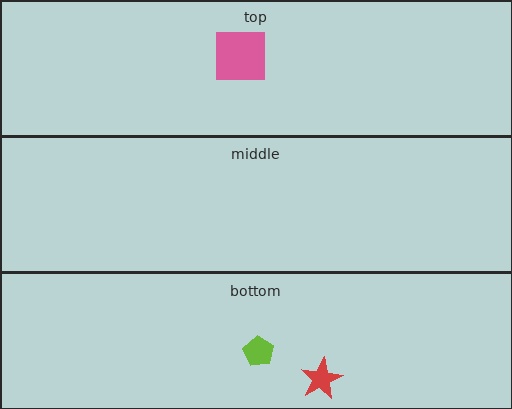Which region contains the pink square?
The top region.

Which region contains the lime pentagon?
The bottom region.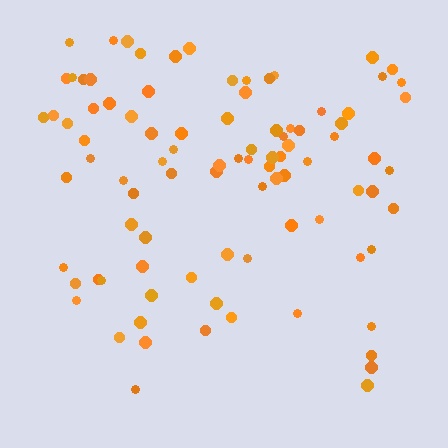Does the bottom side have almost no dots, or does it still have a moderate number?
Still a moderate number, just noticeably fewer than the top.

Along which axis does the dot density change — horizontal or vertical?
Vertical.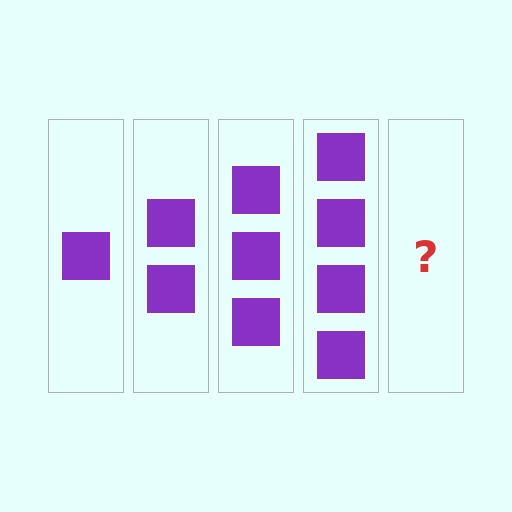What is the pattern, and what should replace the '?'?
The pattern is that each step adds one more square. The '?' should be 5 squares.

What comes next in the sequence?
The next element should be 5 squares.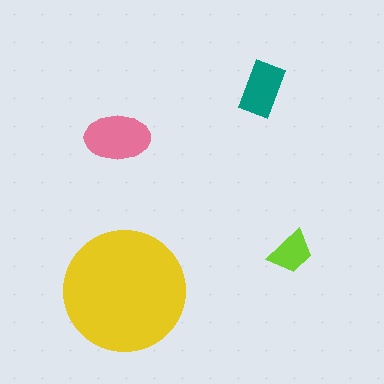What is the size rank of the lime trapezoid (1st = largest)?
4th.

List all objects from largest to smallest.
The yellow circle, the pink ellipse, the teal rectangle, the lime trapezoid.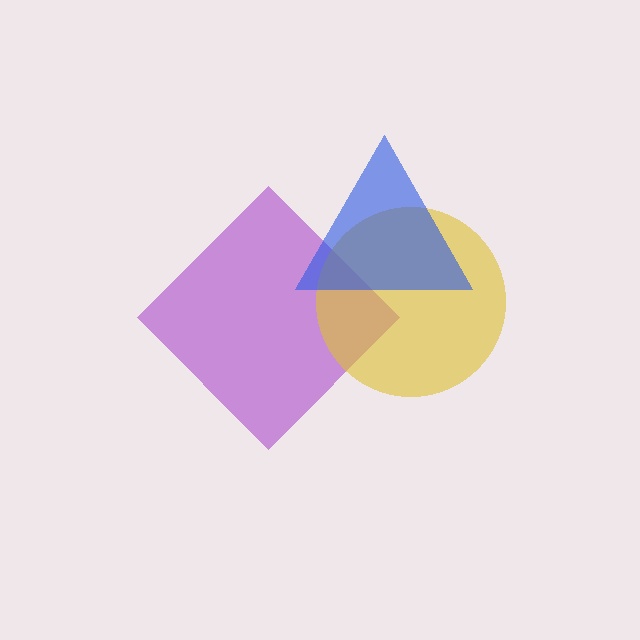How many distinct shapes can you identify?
There are 3 distinct shapes: a purple diamond, a yellow circle, a blue triangle.